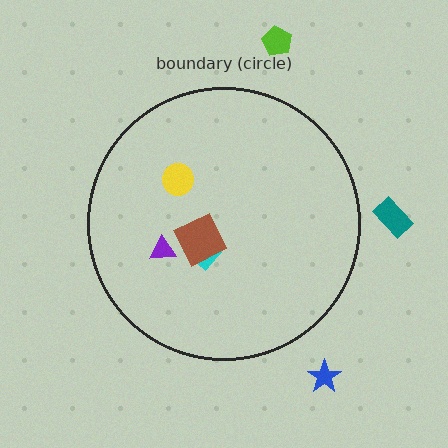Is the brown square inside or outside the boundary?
Inside.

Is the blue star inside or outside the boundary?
Outside.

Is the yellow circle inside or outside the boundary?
Inside.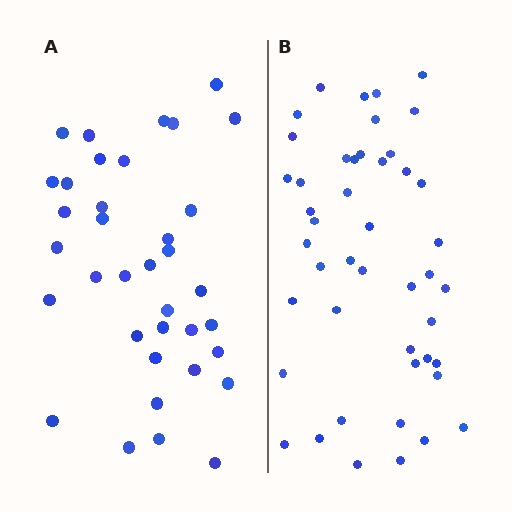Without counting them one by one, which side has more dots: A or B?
Region B (the right region) has more dots.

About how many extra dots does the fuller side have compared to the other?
Region B has roughly 10 or so more dots than region A.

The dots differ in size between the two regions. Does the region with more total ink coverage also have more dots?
No. Region A has more total ink coverage because its dots are larger, but region B actually contains more individual dots. Total area can be misleading — the number of items is what matters here.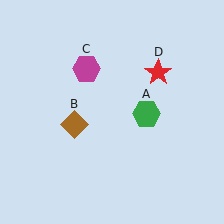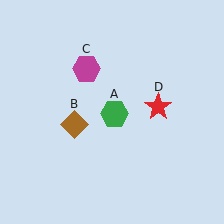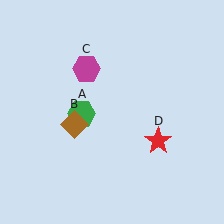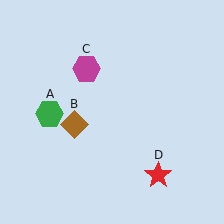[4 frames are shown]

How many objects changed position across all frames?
2 objects changed position: green hexagon (object A), red star (object D).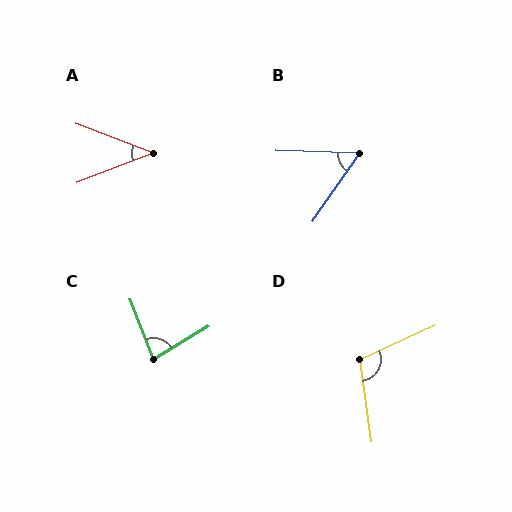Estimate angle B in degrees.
Approximately 57 degrees.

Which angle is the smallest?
A, at approximately 42 degrees.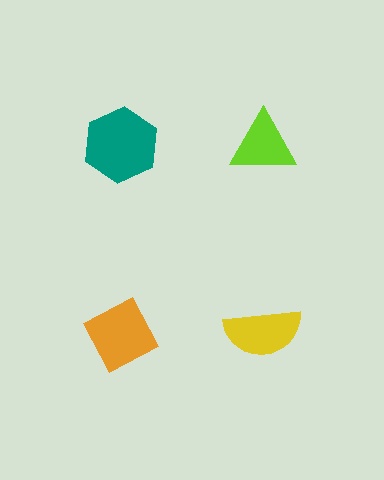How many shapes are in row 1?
2 shapes.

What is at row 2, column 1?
An orange diamond.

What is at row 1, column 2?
A lime triangle.